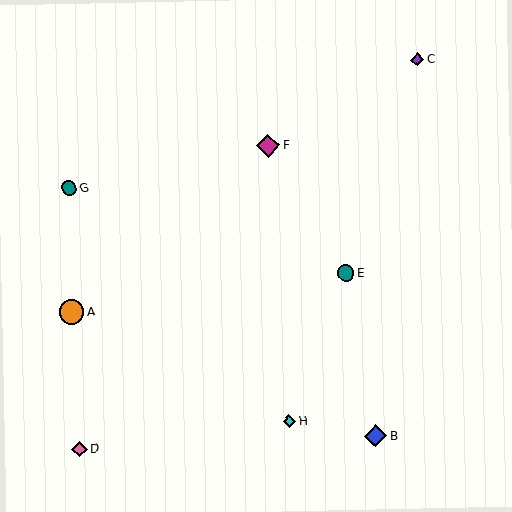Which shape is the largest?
The orange circle (labeled A) is the largest.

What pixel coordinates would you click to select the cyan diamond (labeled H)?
Click at (289, 422) to select the cyan diamond H.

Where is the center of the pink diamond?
The center of the pink diamond is at (80, 449).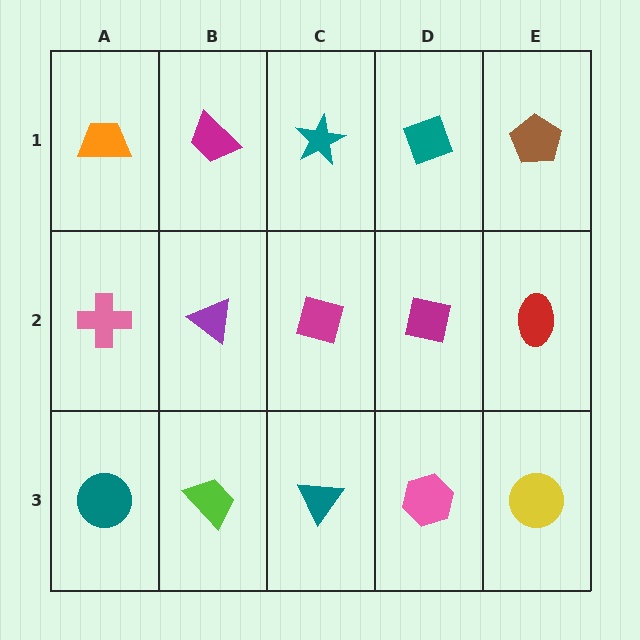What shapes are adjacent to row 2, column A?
An orange trapezoid (row 1, column A), a teal circle (row 3, column A), a purple triangle (row 2, column B).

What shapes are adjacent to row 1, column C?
A magenta diamond (row 2, column C), a magenta trapezoid (row 1, column B), a teal diamond (row 1, column D).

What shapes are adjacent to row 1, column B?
A purple triangle (row 2, column B), an orange trapezoid (row 1, column A), a teal star (row 1, column C).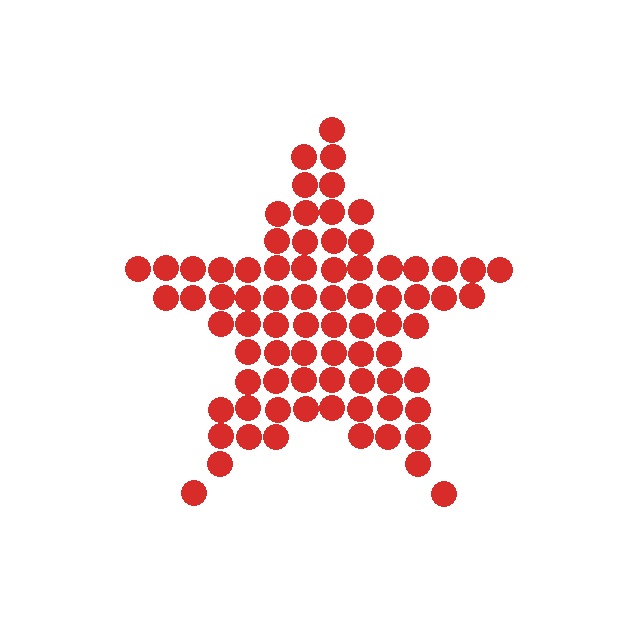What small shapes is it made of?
It is made of small circles.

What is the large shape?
The large shape is a star.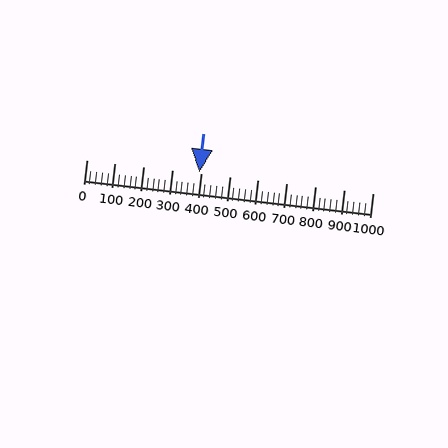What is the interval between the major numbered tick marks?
The major tick marks are spaced 100 units apart.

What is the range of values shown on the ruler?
The ruler shows values from 0 to 1000.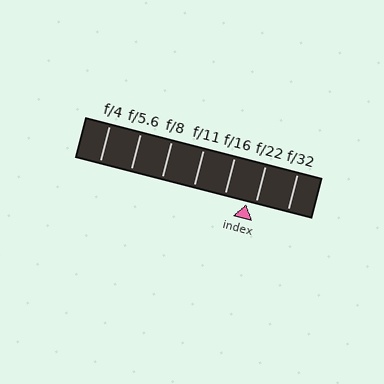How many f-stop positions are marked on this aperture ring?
There are 7 f-stop positions marked.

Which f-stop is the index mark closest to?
The index mark is closest to f/22.